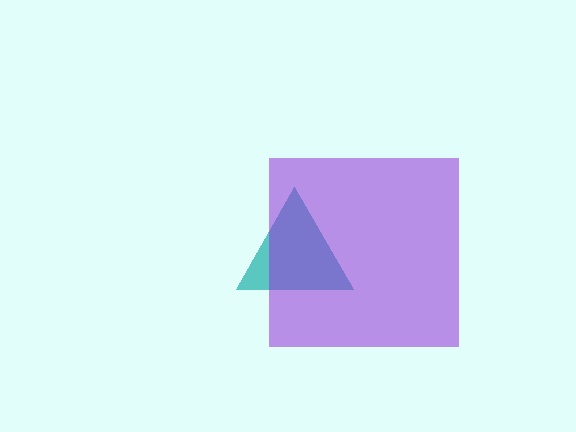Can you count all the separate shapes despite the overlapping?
Yes, there are 2 separate shapes.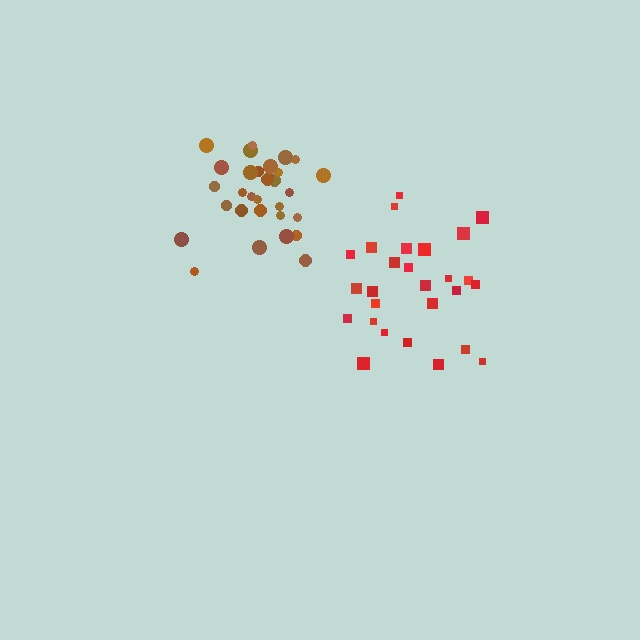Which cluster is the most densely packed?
Brown.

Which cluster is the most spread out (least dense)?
Red.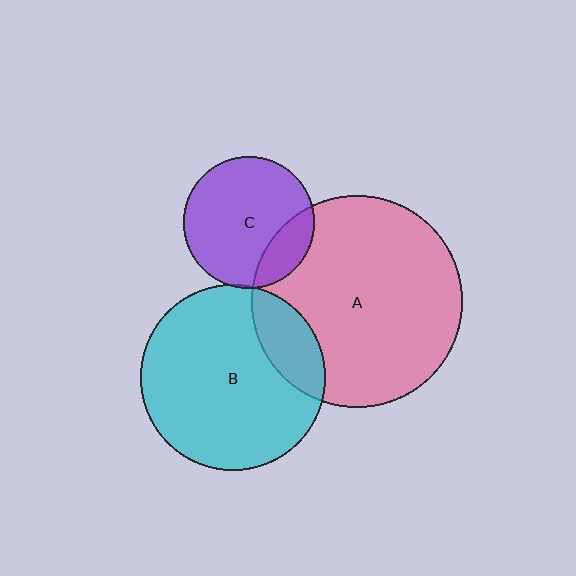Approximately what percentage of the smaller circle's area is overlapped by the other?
Approximately 20%.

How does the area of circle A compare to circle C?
Approximately 2.6 times.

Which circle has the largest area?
Circle A (pink).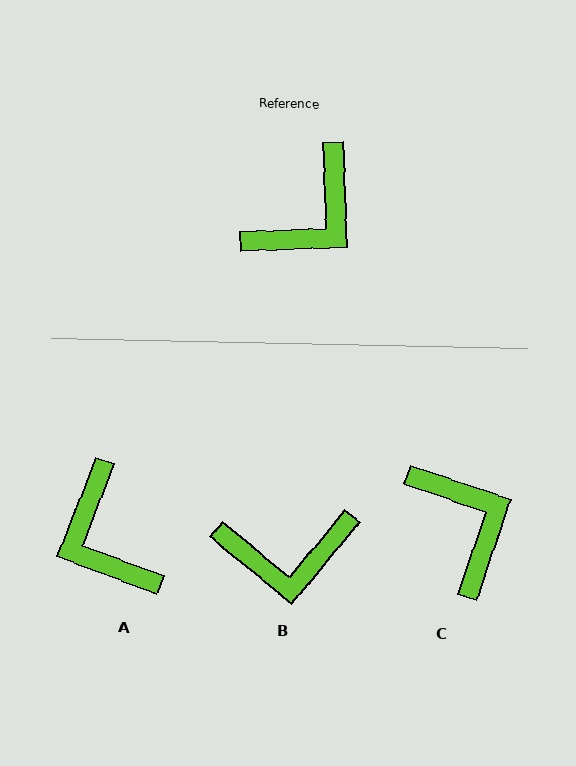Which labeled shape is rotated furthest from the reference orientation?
A, about 113 degrees away.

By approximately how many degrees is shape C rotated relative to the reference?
Approximately 69 degrees counter-clockwise.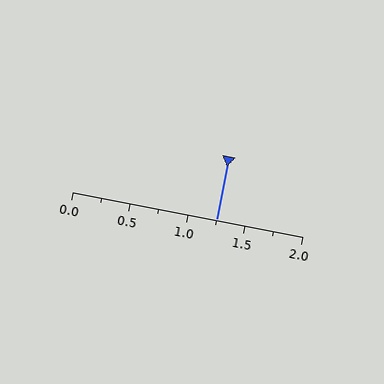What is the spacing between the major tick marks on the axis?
The major ticks are spaced 0.5 apart.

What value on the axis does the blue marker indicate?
The marker indicates approximately 1.25.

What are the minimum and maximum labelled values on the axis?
The axis runs from 0.0 to 2.0.